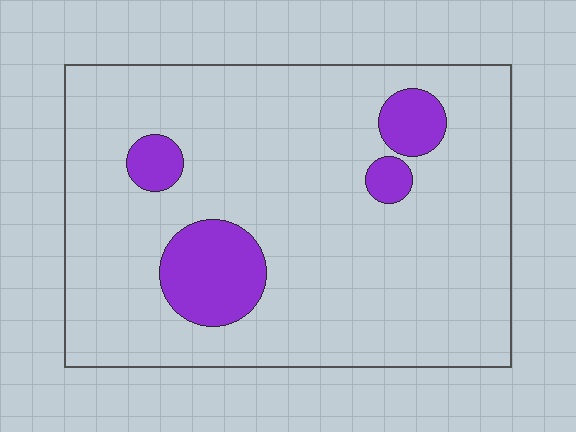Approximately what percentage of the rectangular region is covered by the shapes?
Approximately 15%.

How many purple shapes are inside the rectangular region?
4.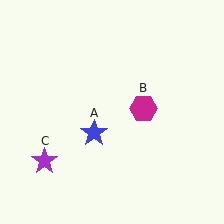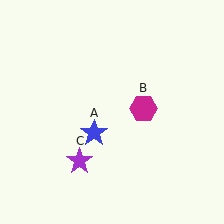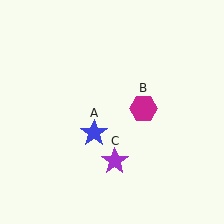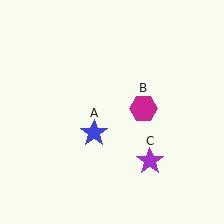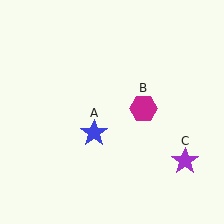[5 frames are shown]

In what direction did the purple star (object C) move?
The purple star (object C) moved right.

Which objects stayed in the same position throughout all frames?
Blue star (object A) and magenta hexagon (object B) remained stationary.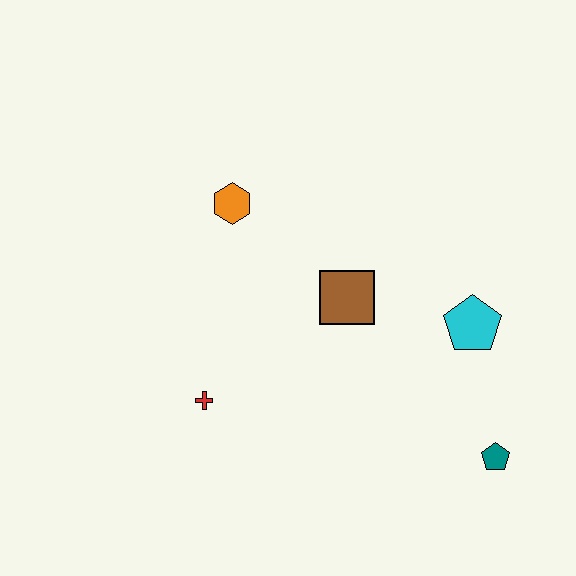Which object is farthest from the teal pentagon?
The orange hexagon is farthest from the teal pentagon.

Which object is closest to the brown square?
The cyan pentagon is closest to the brown square.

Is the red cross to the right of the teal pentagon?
No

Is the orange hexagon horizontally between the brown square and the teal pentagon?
No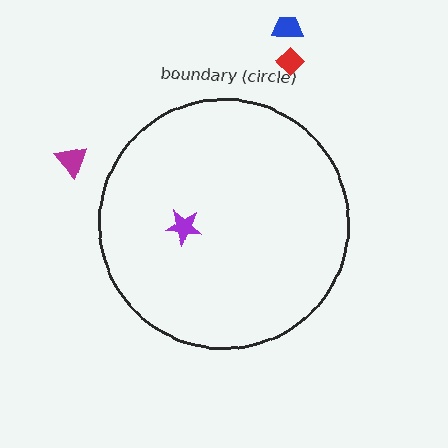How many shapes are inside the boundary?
1 inside, 3 outside.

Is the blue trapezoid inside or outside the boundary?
Outside.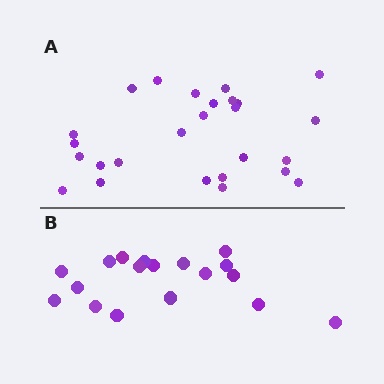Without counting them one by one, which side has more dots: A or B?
Region A (the top region) has more dots.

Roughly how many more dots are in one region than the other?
Region A has roughly 8 or so more dots than region B.